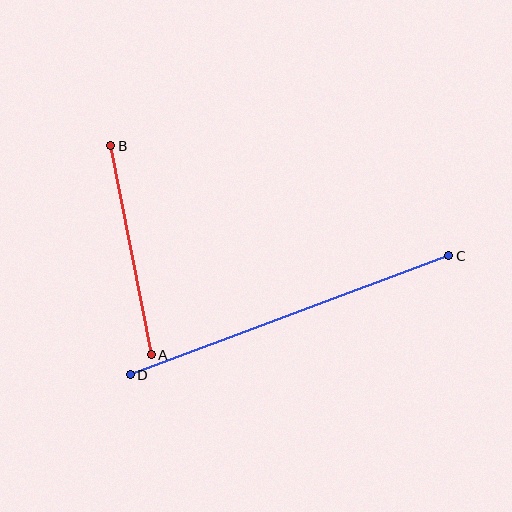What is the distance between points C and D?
The distance is approximately 340 pixels.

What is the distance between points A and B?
The distance is approximately 213 pixels.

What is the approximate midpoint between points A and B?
The midpoint is at approximately (131, 250) pixels.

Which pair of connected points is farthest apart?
Points C and D are farthest apart.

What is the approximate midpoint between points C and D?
The midpoint is at approximately (290, 315) pixels.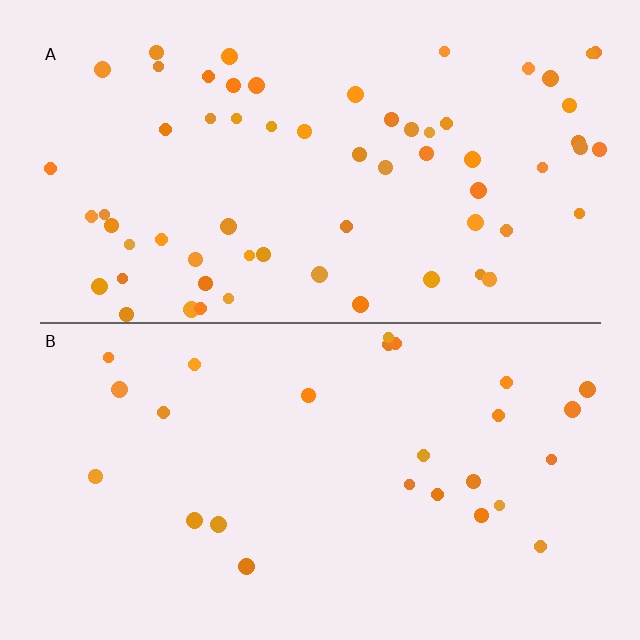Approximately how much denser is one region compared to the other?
Approximately 2.4× — region A over region B.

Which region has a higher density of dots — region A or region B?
A (the top).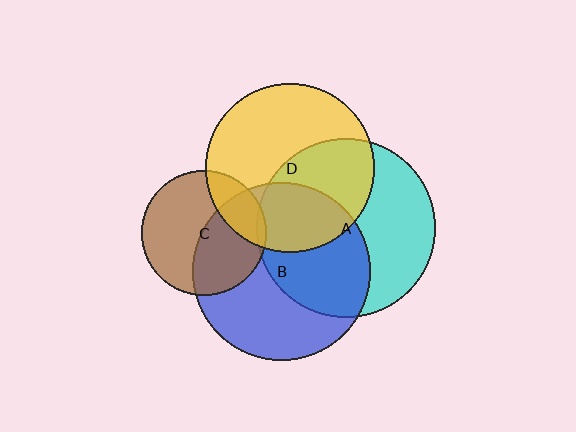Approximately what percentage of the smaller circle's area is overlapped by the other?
Approximately 20%.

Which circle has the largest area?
Circle A (cyan).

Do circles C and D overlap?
Yes.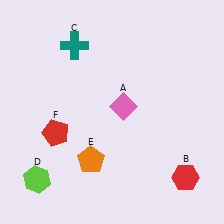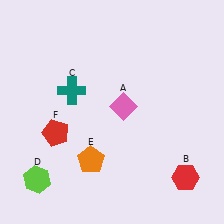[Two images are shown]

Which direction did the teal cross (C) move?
The teal cross (C) moved down.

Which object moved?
The teal cross (C) moved down.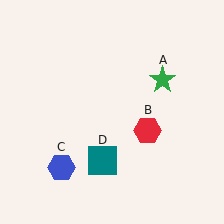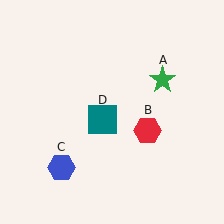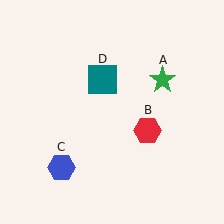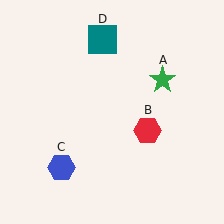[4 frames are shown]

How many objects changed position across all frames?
1 object changed position: teal square (object D).